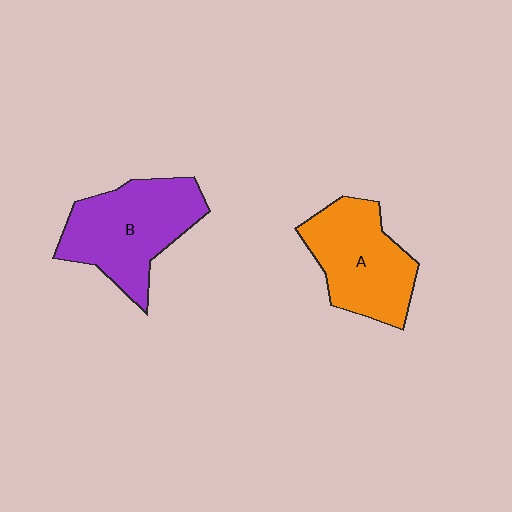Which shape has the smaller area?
Shape A (orange).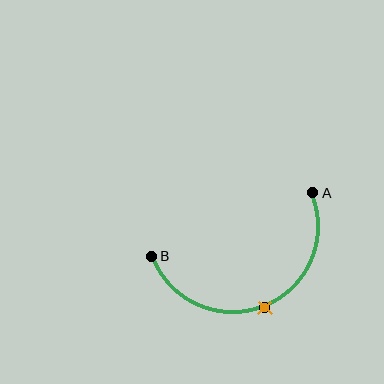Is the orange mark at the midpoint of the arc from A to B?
Yes. The orange mark lies on the arc at equal arc-length from both A and B — it is the arc midpoint.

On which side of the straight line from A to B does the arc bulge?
The arc bulges below the straight line connecting A and B.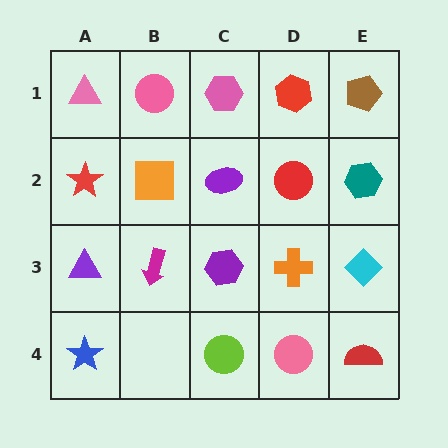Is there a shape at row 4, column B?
No, that cell is empty.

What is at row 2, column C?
A purple ellipse.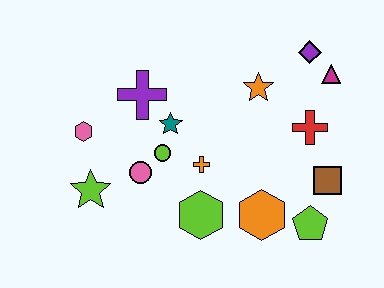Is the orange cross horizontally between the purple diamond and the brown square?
No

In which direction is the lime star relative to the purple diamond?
The lime star is to the left of the purple diamond.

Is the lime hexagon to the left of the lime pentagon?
Yes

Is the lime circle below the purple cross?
Yes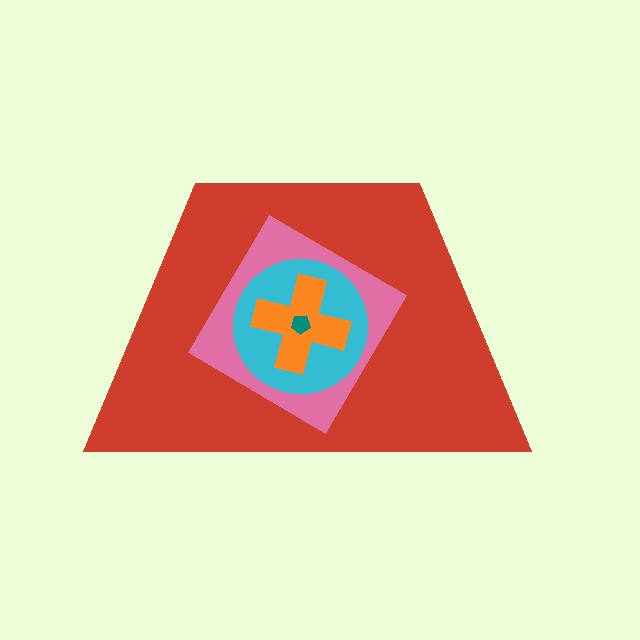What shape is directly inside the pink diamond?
The cyan circle.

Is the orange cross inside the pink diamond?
Yes.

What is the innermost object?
The teal pentagon.